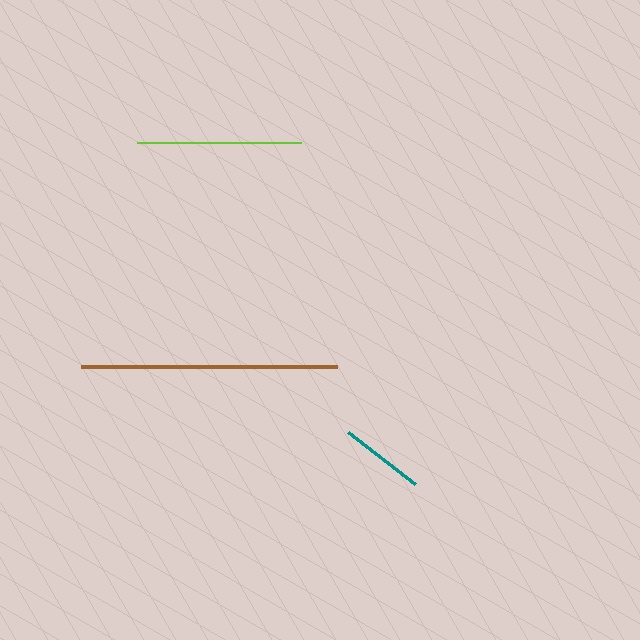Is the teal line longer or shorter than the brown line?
The brown line is longer than the teal line.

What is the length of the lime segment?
The lime segment is approximately 163 pixels long.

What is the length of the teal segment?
The teal segment is approximately 85 pixels long.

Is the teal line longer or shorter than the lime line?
The lime line is longer than the teal line.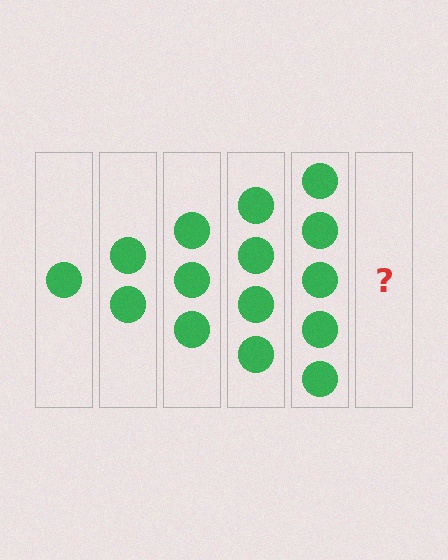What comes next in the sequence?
The next element should be 6 circles.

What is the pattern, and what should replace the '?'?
The pattern is that each step adds one more circle. The '?' should be 6 circles.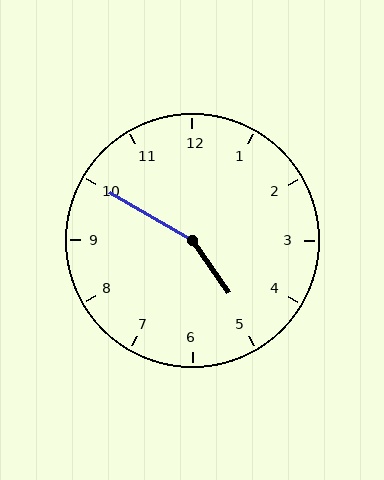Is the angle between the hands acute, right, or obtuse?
It is obtuse.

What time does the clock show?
4:50.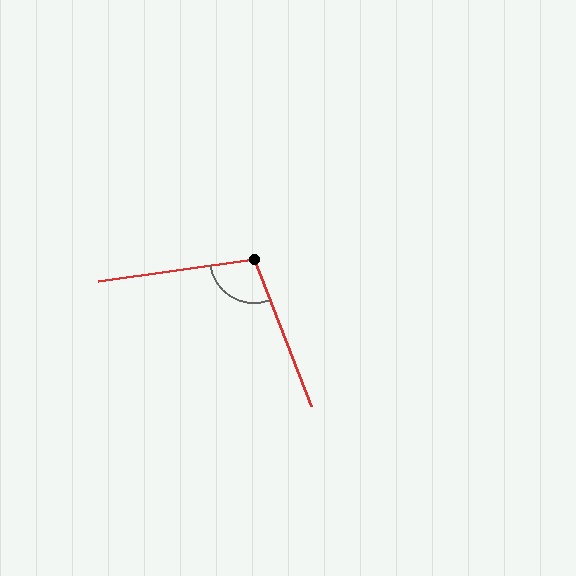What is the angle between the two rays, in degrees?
Approximately 103 degrees.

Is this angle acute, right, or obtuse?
It is obtuse.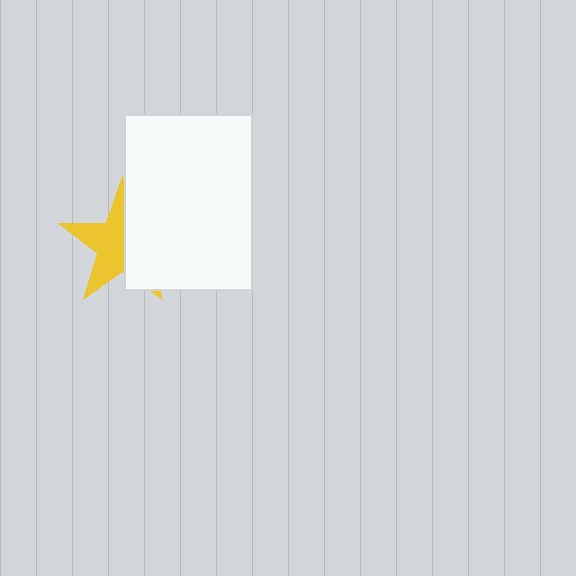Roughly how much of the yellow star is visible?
About half of it is visible (roughly 52%).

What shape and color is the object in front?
The object in front is a white rectangle.